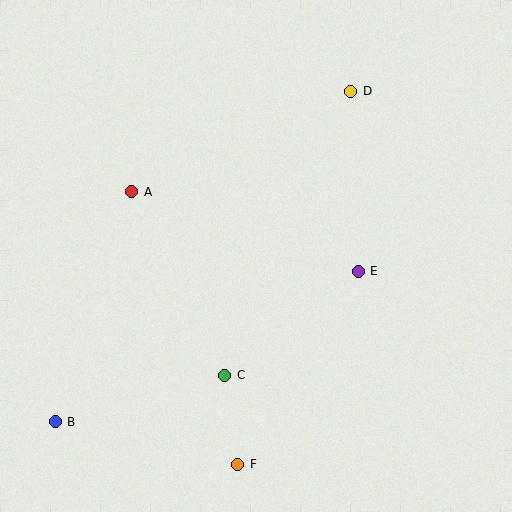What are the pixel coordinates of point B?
Point B is at (55, 422).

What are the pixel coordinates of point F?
Point F is at (238, 464).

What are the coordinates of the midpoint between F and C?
The midpoint between F and C is at (231, 420).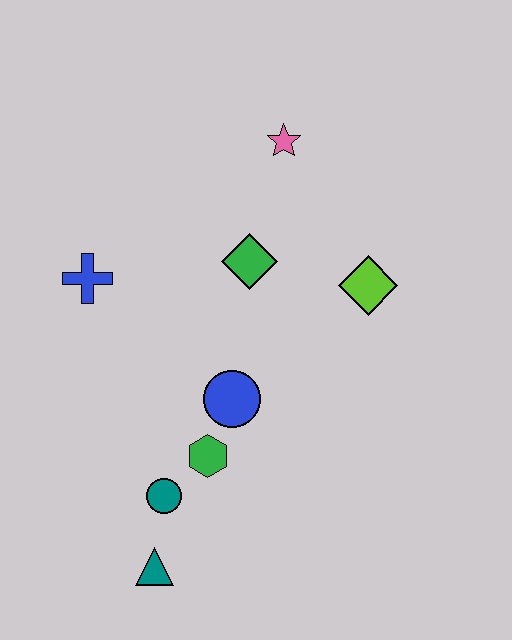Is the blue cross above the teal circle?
Yes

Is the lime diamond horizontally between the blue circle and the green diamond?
No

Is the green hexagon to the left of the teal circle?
No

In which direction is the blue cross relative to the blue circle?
The blue cross is to the left of the blue circle.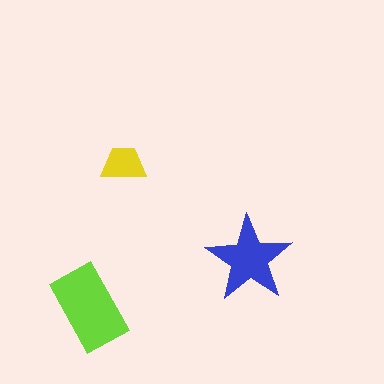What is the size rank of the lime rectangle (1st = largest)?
1st.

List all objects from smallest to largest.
The yellow trapezoid, the blue star, the lime rectangle.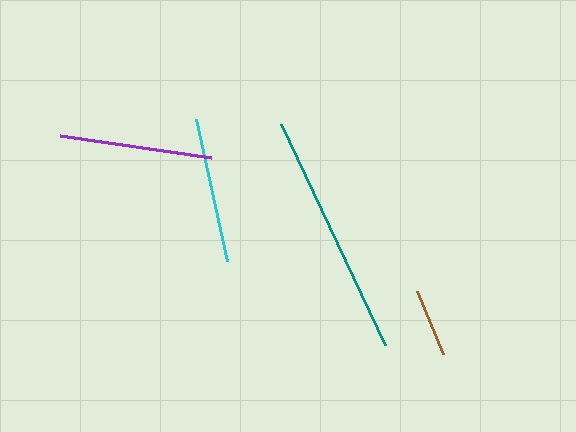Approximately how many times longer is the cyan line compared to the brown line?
The cyan line is approximately 2.1 times the length of the brown line.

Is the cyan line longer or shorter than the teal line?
The teal line is longer than the cyan line.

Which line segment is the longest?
The teal line is the longest at approximately 244 pixels.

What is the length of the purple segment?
The purple segment is approximately 152 pixels long.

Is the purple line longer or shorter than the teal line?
The teal line is longer than the purple line.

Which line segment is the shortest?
The brown line is the shortest at approximately 68 pixels.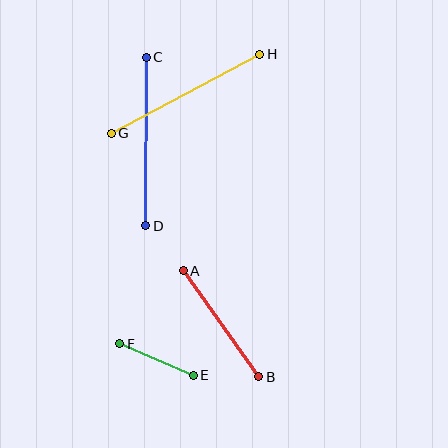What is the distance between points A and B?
The distance is approximately 130 pixels.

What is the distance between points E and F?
The distance is approximately 80 pixels.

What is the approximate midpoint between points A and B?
The midpoint is at approximately (221, 324) pixels.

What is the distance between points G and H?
The distance is approximately 168 pixels.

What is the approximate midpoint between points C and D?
The midpoint is at approximately (146, 141) pixels.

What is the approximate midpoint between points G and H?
The midpoint is at approximately (186, 94) pixels.